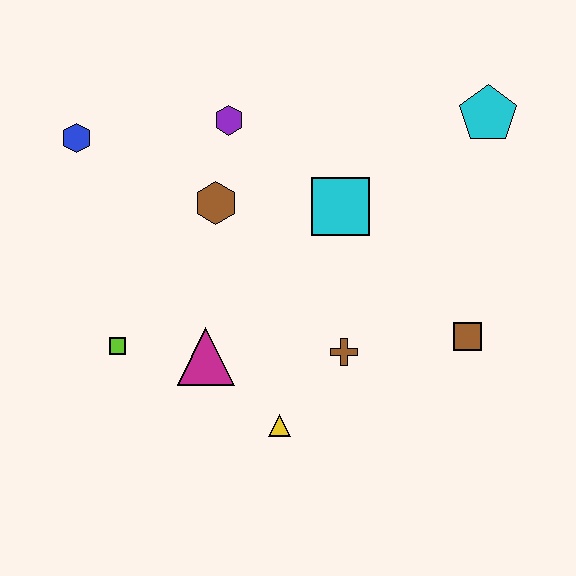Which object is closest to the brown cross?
The yellow triangle is closest to the brown cross.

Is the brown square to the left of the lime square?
No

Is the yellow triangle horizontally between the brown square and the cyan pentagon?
No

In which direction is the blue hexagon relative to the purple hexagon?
The blue hexagon is to the left of the purple hexagon.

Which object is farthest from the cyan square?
The blue hexagon is farthest from the cyan square.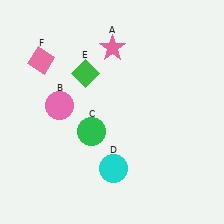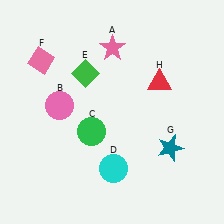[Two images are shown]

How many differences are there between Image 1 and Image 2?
There are 2 differences between the two images.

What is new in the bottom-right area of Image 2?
A teal star (G) was added in the bottom-right area of Image 2.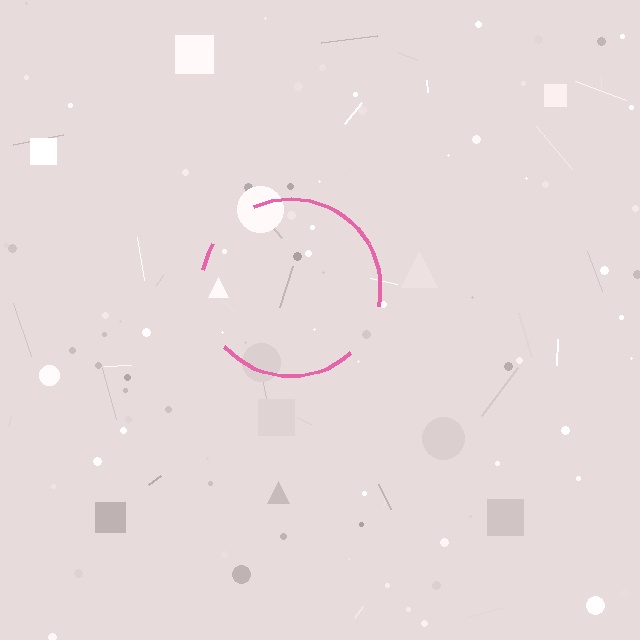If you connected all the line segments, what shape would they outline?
They would outline a circle.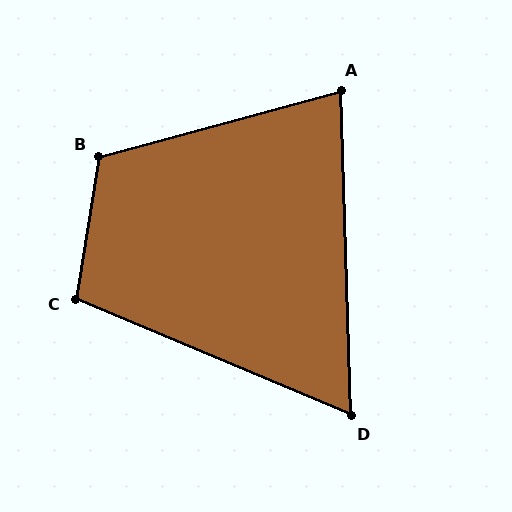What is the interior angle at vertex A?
Approximately 77 degrees (acute).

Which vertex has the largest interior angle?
B, at approximately 115 degrees.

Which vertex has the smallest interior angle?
D, at approximately 65 degrees.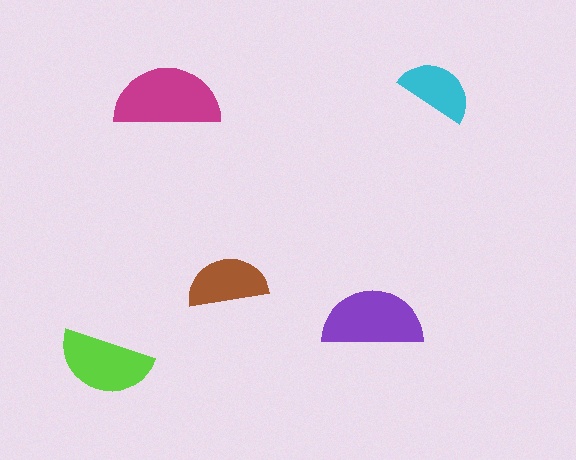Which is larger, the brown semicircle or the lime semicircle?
The lime one.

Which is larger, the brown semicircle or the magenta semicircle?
The magenta one.